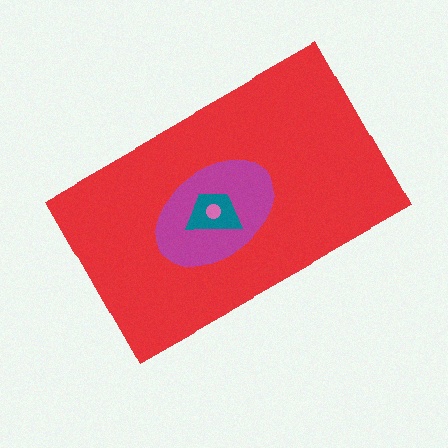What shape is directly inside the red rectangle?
The magenta ellipse.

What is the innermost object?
The pink circle.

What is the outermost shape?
The red rectangle.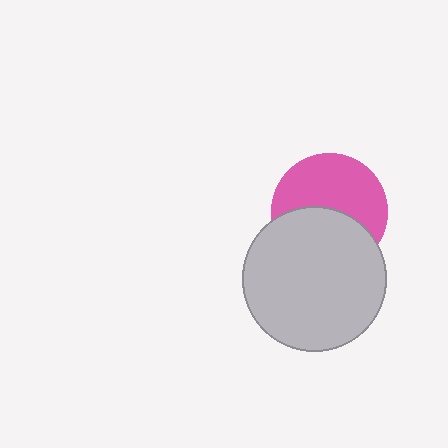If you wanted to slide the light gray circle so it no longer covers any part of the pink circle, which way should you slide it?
Slide it down — that is the most direct way to separate the two shapes.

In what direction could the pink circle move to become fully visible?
The pink circle could move up. That would shift it out from behind the light gray circle entirely.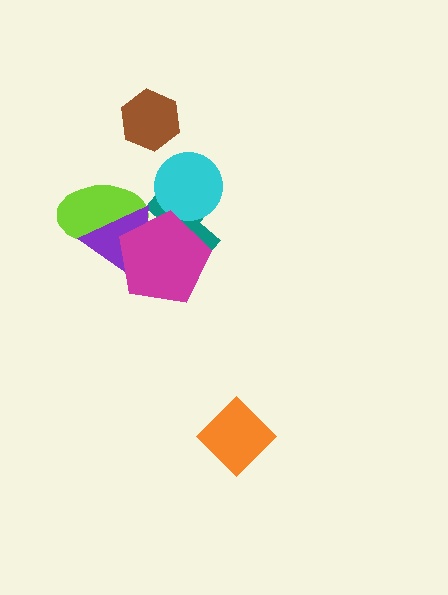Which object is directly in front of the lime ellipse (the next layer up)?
The purple triangle is directly in front of the lime ellipse.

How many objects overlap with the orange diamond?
0 objects overlap with the orange diamond.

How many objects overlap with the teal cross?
3 objects overlap with the teal cross.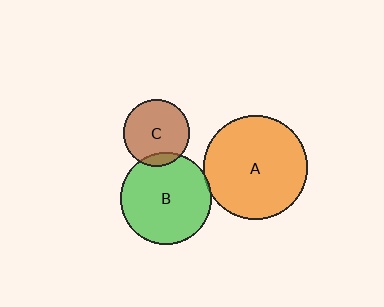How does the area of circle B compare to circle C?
Approximately 1.9 times.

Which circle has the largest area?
Circle A (orange).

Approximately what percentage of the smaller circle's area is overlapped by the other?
Approximately 10%.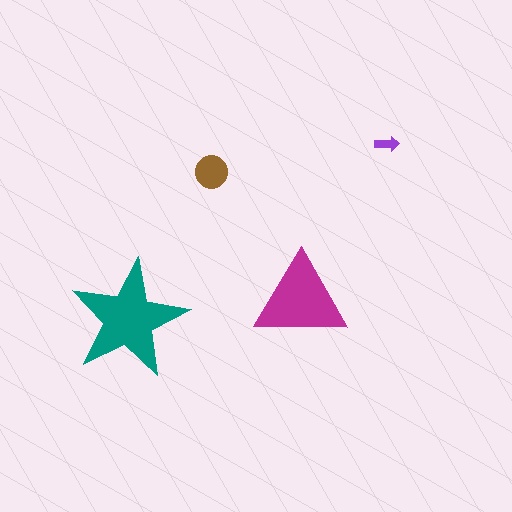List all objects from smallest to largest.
The purple arrow, the brown circle, the magenta triangle, the teal star.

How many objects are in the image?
There are 4 objects in the image.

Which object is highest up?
The purple arrow is topmost.